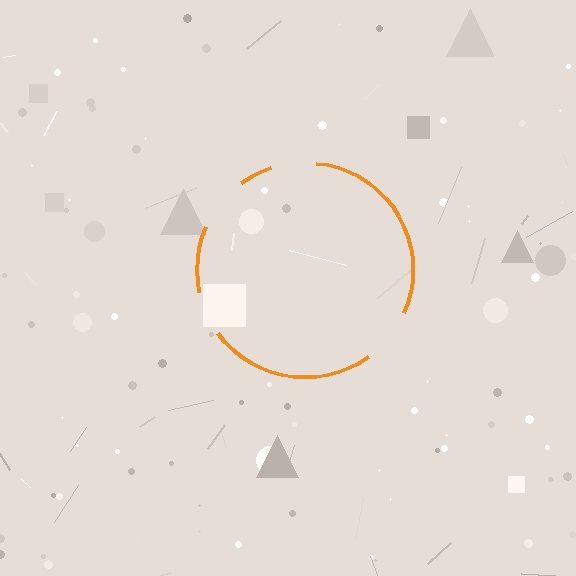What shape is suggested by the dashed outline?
The dashed outline suggests a circle.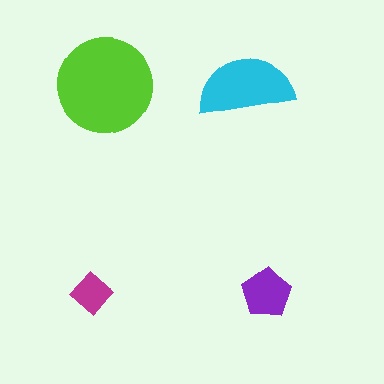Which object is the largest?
The lime circle.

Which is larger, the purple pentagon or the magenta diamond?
The purple pentagon.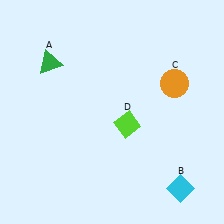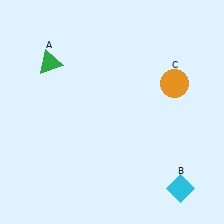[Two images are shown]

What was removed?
The lime diamond (D) was removed in Image 2.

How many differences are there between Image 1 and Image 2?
There is 1 difference between the two images.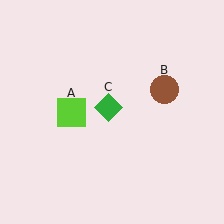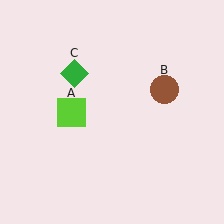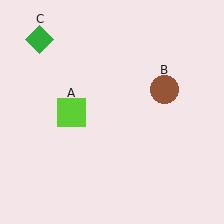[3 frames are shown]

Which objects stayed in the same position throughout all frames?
Lime square (object A) and brown circle (object B) remained stationary.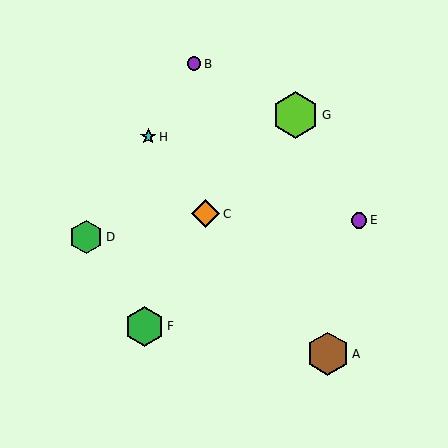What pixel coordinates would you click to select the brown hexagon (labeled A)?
Click at (328, 354) to select the brown hexagon A.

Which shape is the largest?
The lime hexagon (labeled G) is the largest.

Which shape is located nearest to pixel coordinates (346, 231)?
The purple circle (labeled E) at (359, 220) is nearest to that location.